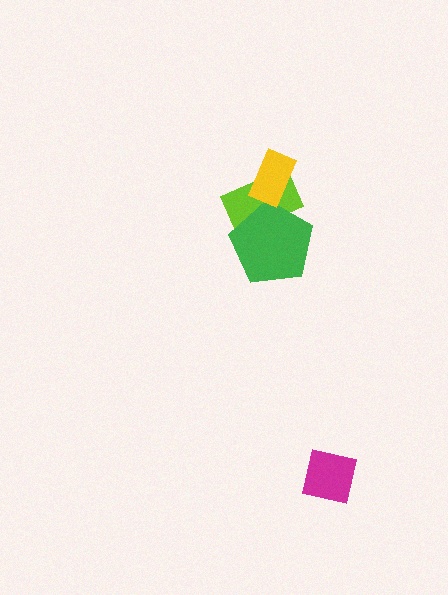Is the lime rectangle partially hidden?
Yes, it is partially covered by another shape.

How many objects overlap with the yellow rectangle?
1 object overlaps with the yellow rectangle.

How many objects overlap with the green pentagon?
1 object overlaps with the green pentagon.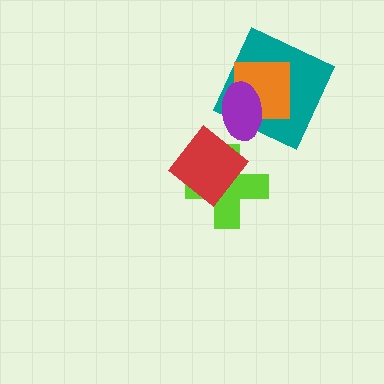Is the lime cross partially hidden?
Yes, it is partially covered by another shape.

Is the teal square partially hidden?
Yes, it is partially covered by another shape.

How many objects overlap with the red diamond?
1 object overlaps with the red diamond.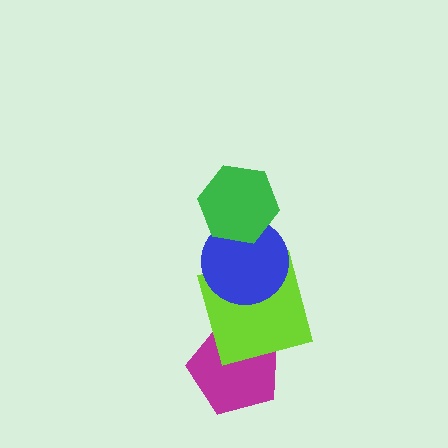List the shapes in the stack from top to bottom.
From top to bottom: the green hexagon, the blue circle, the lime square, the magenta pentagon.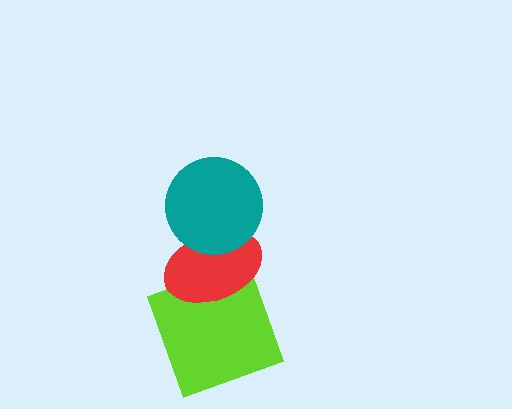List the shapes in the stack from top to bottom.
From top to bottom: the teal circle, the red ellipse, the lime square.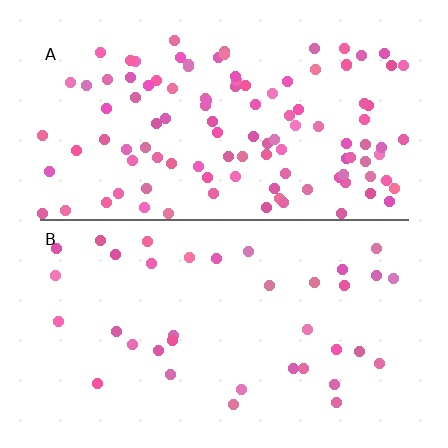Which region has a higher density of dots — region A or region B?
A (the top).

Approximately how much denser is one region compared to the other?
Approximately 3.1× — region A over region B.